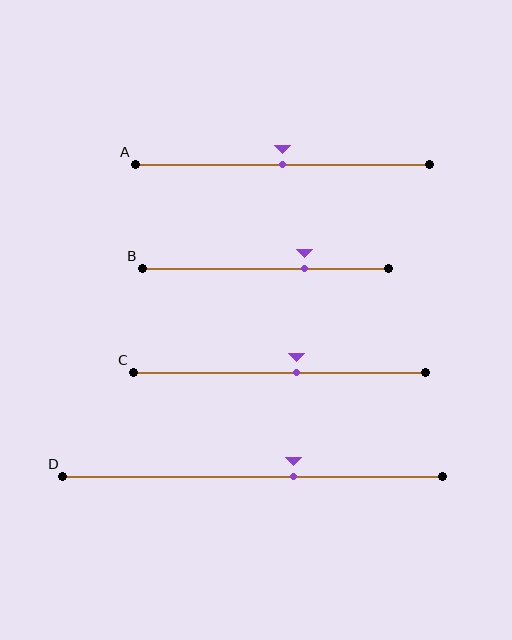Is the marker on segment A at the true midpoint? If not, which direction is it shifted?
Yes, the marker on segment A is at the true midpoint.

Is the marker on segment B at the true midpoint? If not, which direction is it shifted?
No, the marker on segment B is shifted to the right by about 16% of the segment length.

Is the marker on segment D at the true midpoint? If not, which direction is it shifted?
No, the marker on segment D is shifted to the right by about 11% of the segment length.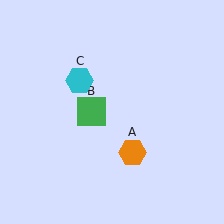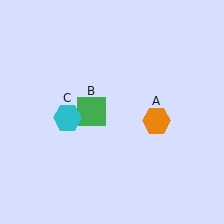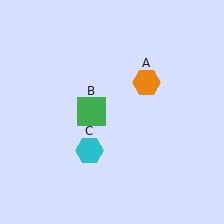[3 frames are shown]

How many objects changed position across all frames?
2 objects changed position: orange hexagon (object A), cyan hexagon (object C).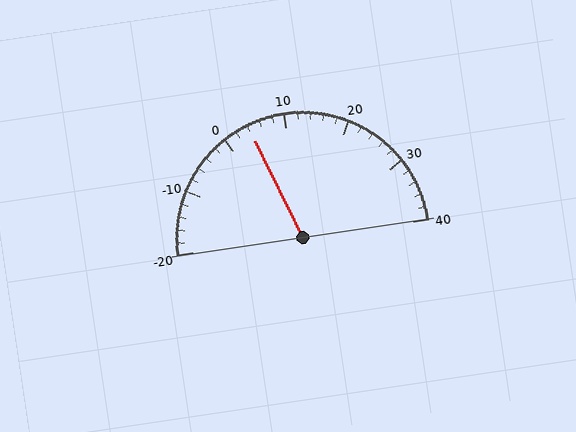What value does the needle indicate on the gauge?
The needle indicates approximately 4.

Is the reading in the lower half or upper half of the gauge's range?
The reading is in the lower half of the range (-20 to 40).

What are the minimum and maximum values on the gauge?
The gauge ranges from -20 to 40.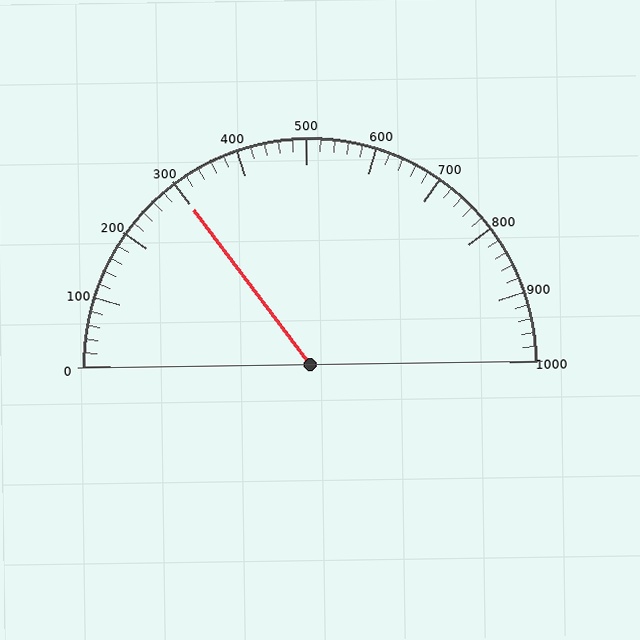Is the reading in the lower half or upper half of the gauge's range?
The reading is in the lower half of the range (0 to 1000).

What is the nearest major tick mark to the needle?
The nearest major tick mark is 300.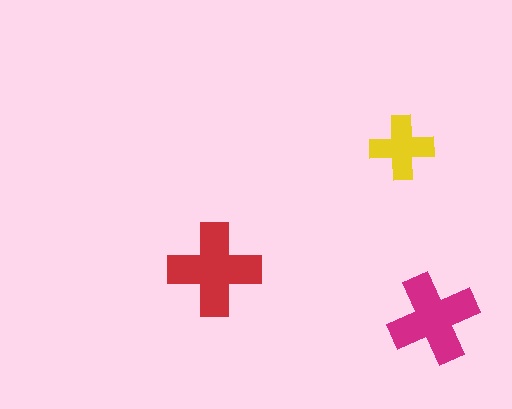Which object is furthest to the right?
The magenta cross is rightmost.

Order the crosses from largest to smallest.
the red one, the magenta one, the yellow one.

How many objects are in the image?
There are 3 objects in the image.